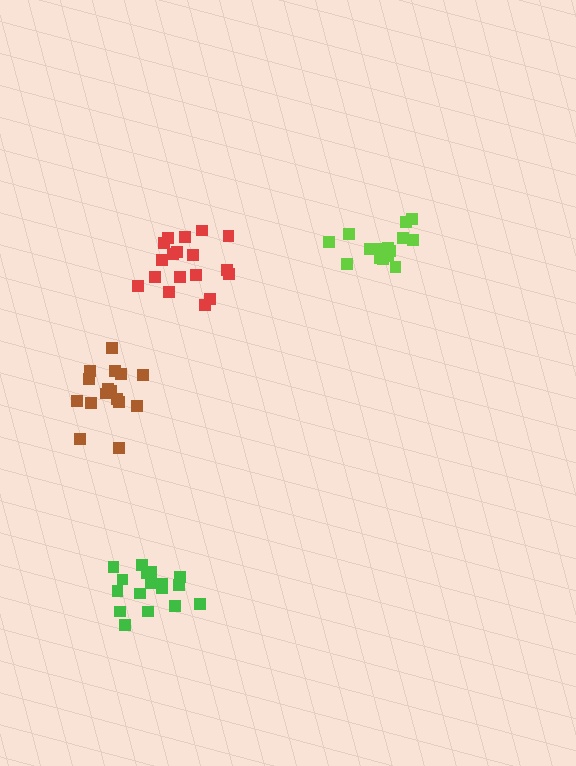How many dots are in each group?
Group 1: 17 dots, Group 2: 16 dots, Group 3: 18 dots, Group 4: 15 dots (66 total).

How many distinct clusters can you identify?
There are 4 distinct clusters.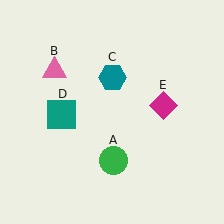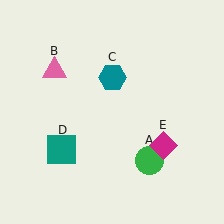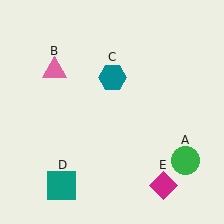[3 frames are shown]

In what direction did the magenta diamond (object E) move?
The magenta diamond (object E) moved down.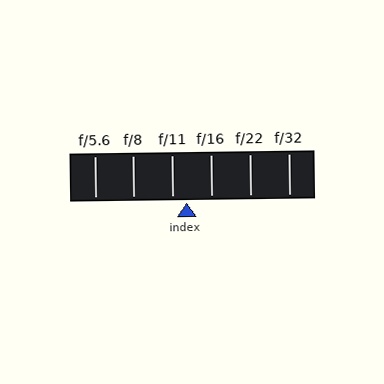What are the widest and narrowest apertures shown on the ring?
The widest aperture shown is f/5.6 and the narrowest is f/32.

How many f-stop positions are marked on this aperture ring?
There are 6 f-stop positions marked.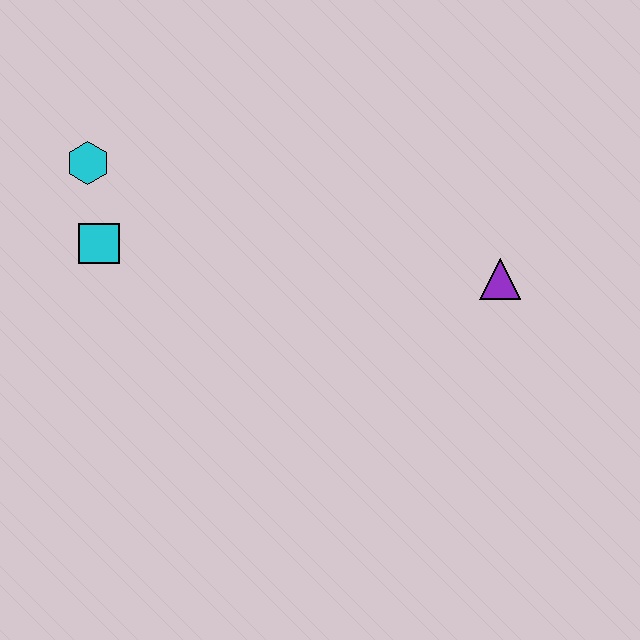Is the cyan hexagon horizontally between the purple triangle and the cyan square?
No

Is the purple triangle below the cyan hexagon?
Yes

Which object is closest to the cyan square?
The cyan hexagon is closest to the cyan square.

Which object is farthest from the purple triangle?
The cyan hexagon is farthest from the purple triangle.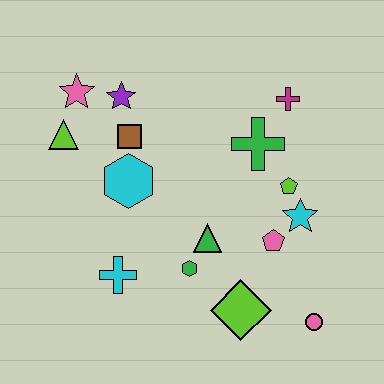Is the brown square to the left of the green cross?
Yes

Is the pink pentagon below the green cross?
Yes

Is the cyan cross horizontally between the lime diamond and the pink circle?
No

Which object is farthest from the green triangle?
The pink star is farthest from the green triangle.